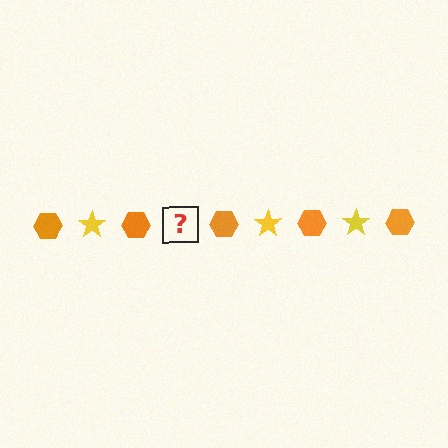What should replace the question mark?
The question mark should be replaced with a yellow star.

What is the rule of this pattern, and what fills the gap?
The rule is that the pattern alternates between orange hexagon and yellow star. The gap should be filled with a yellow star.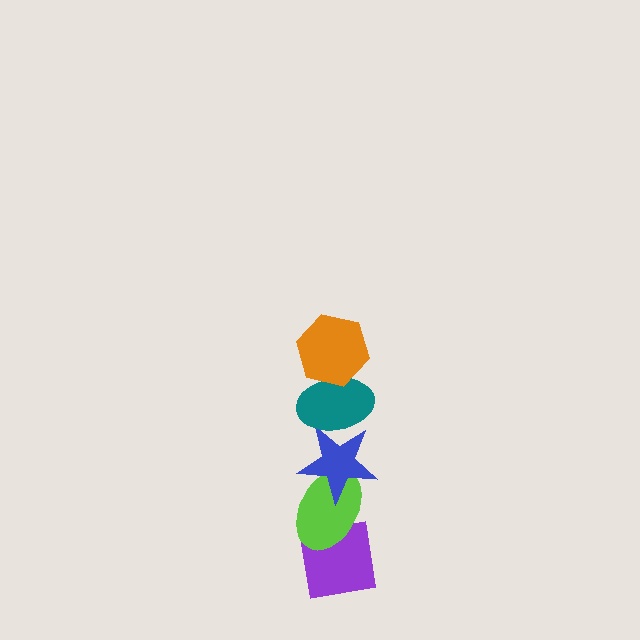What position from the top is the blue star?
The blue star is 3rd from the top.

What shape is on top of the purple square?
The lime ellipse is on top of the purple square.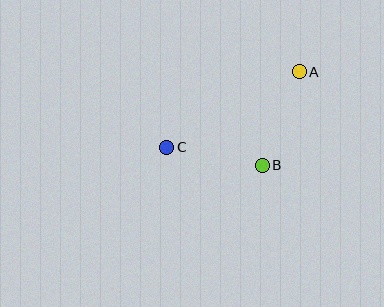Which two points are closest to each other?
Points B and C are closest to each other.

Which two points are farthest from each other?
Points A and C are farthest from each other.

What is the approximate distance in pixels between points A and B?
The distance between A and B is approximately 100 pixels.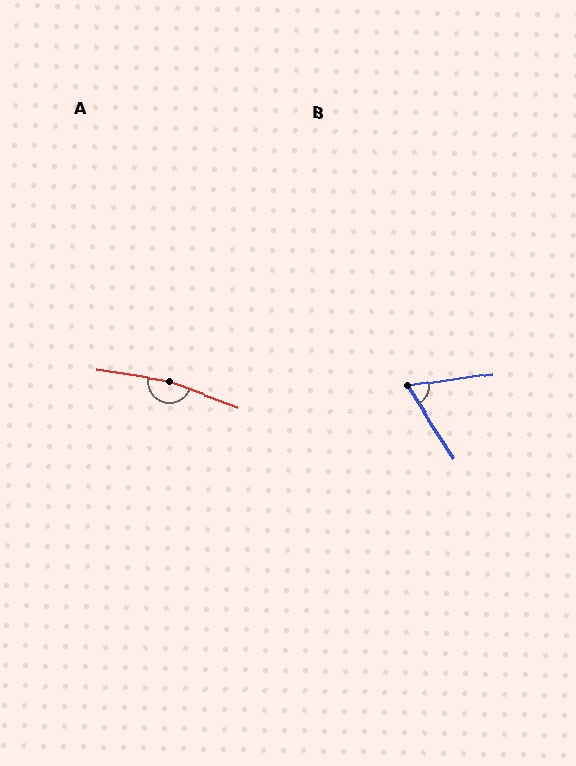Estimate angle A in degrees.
Approximately 167 degrees.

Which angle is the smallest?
B, at approximately 65 degrees.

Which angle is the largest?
A, at approximately 167 degrees.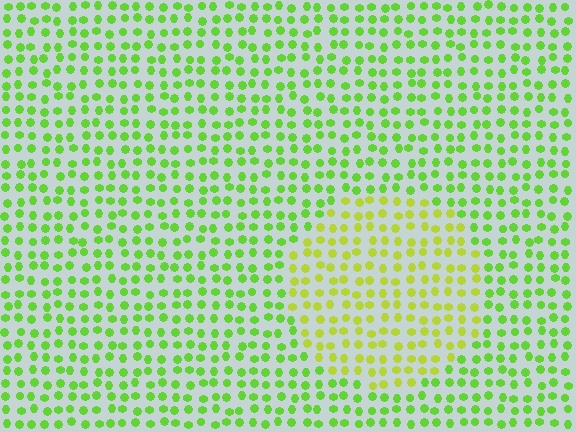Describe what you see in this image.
The image is filled with small lime elements in a uniform arrangement. A circle-shaped region is visible where the elements are tinted to a slightly different hue, forming a subtle color boundary.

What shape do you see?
I see a circle.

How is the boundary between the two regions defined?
The boundary is defined purely by a slight shift in hue (about 31 degrees). Spacing, size, and orientation are identical on both sides.